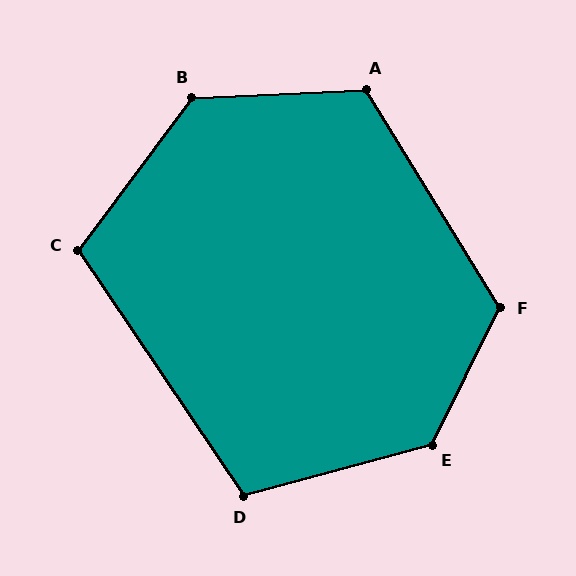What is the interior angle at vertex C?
Approximately 109 degrees (obtuse).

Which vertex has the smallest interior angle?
D, at approximately 109 degrees.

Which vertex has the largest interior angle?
E, at approximately 132 degrees.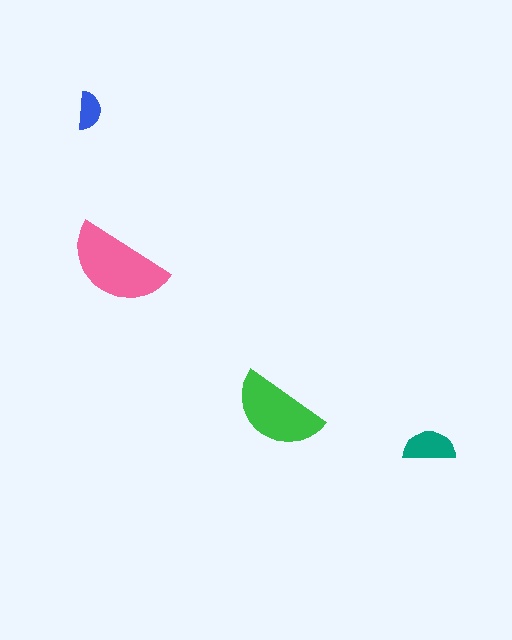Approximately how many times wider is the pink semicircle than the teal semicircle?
About 2 times wider.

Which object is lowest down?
The teal semicircle is bottommost.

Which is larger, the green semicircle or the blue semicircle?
The green one.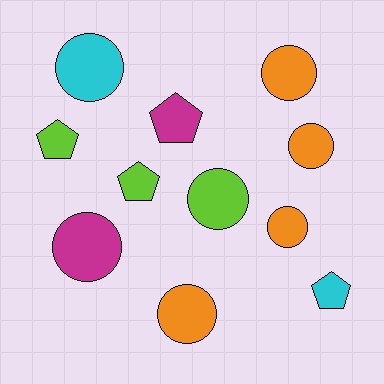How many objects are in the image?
There are 11 objects.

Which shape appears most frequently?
Circle, with 7 objects.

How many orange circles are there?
There are 4 orange circles.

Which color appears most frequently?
Orange, with 4 objects.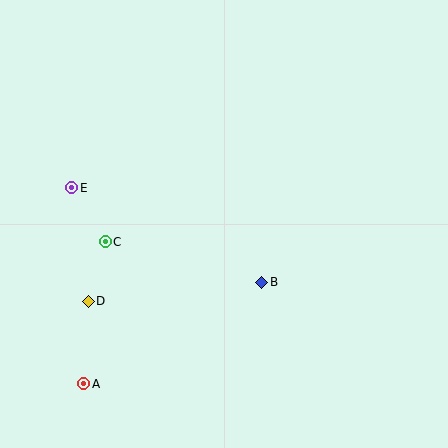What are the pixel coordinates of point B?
Point B is at (262, 282).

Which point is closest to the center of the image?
Point B at (262, 282) is closest to the center.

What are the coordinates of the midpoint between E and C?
The midpoint between E and C is at (89, 215).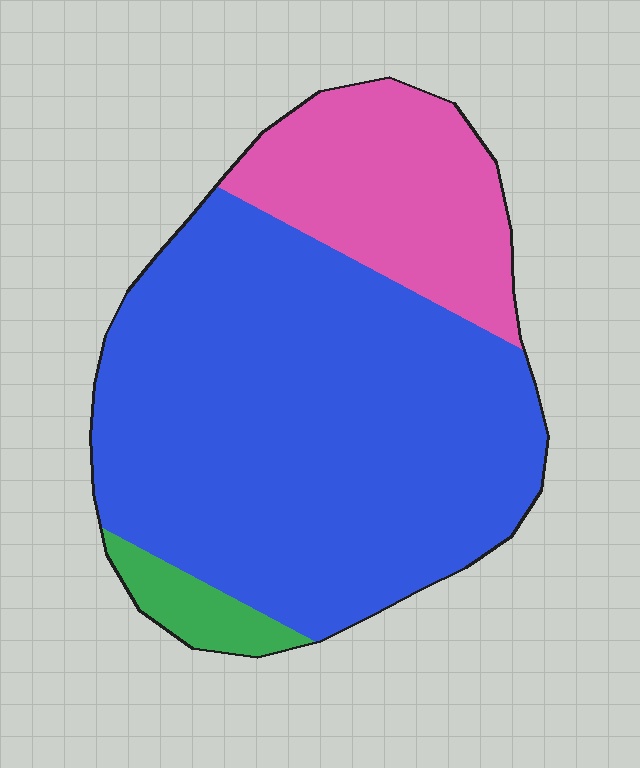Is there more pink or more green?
Pink.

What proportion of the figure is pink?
Pink covers 23% of the figure.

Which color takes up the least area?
Green, at roughly 5%.